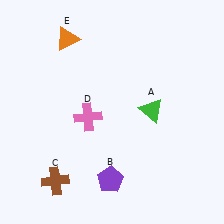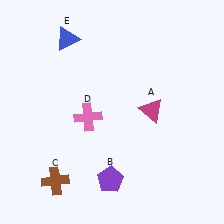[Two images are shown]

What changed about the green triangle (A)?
In Image 1, A is green. In Image 2, it changed to magenta.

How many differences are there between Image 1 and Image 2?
There are 2 differences between the two images.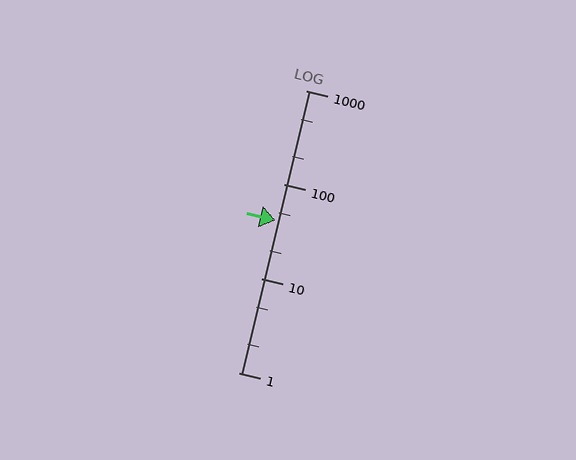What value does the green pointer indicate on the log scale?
The pointer indicates approximately 42.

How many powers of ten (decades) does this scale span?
The scale spans 3 decades, from 1 to 1000.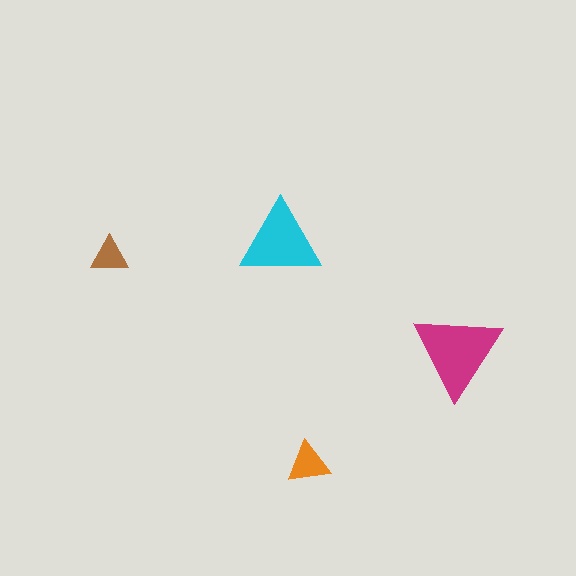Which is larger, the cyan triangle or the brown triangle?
The cyan one.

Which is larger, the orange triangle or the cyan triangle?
The cyan one.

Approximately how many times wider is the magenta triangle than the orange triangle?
About 2 times wider.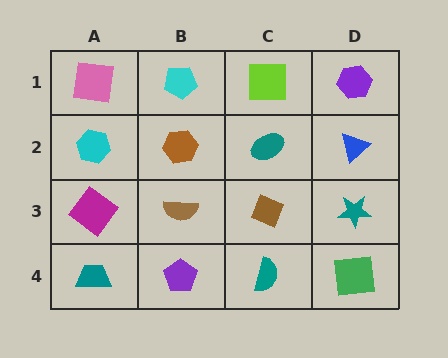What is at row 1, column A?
A pink square.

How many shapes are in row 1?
4 shapes.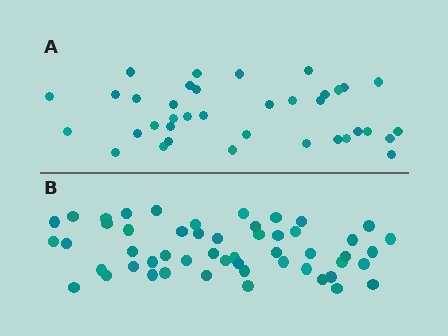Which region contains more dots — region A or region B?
Region B (the bottom region) has more dots.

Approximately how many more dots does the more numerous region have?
Region B has approximately 15 more dots than region A.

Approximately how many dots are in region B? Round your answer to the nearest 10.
About 50 dots. (The exact count is 52, which rounds to 50.)